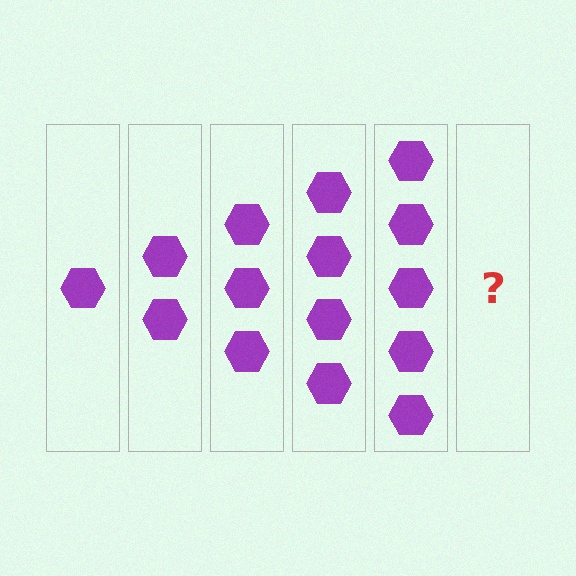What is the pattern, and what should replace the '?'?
The pattern is that each step adds one more hexagon. The '?' should be 6 hexagons.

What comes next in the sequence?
The next element should be 6 hexagons.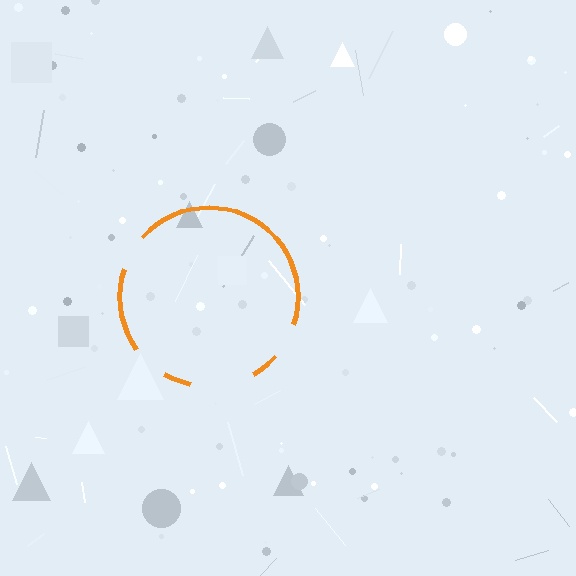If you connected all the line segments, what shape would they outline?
They would outline a circle.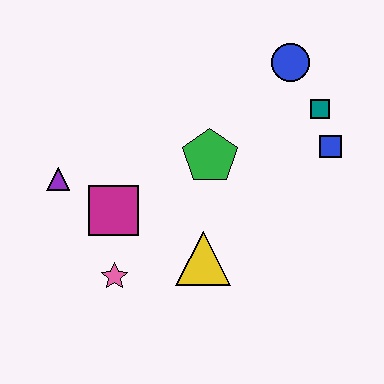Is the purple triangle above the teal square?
No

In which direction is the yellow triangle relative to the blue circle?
The yellow triangle is below the blue circle.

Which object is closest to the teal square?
The blue square is closest to the teal square.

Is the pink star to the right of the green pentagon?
No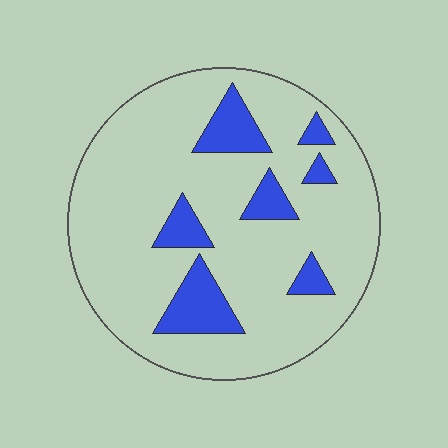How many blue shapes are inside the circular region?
7.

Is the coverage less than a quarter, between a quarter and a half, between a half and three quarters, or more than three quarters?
Less than a quarter.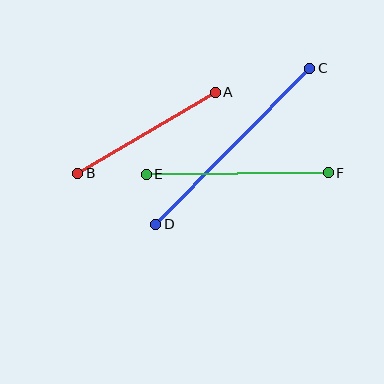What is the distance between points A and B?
The distance is approximately 160 pixels.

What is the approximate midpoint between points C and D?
The midpoint is at approximately (233, 146) pixels.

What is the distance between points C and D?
The distance is approximately 219 pixels.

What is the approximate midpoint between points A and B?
The midpoint is at approximately (146, 133) pixels.